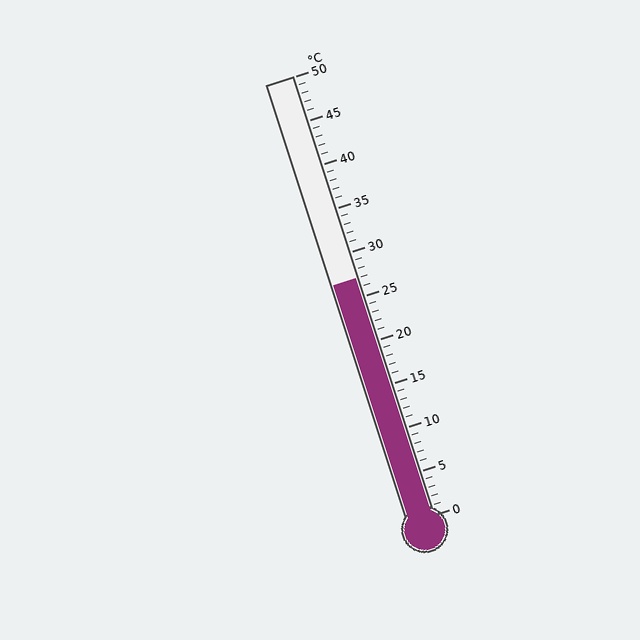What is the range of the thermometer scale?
The thermometer scale ranges from 0°C to 50°C.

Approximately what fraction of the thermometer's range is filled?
The thermometer is filled to approximately 55% of its range.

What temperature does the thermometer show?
The thermometer shows approximately 27°C.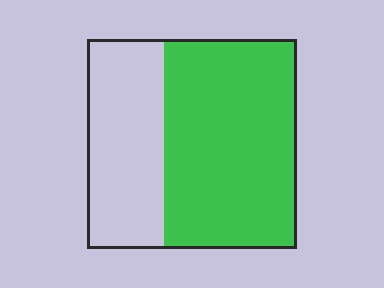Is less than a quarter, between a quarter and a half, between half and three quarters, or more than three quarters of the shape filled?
Between half and three quarters.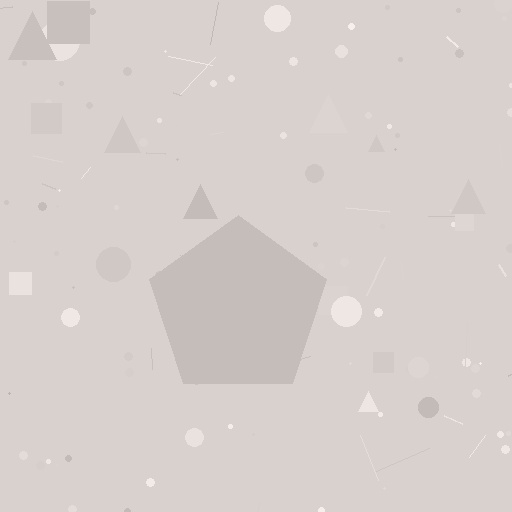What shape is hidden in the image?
A pentagon is hidden in the image.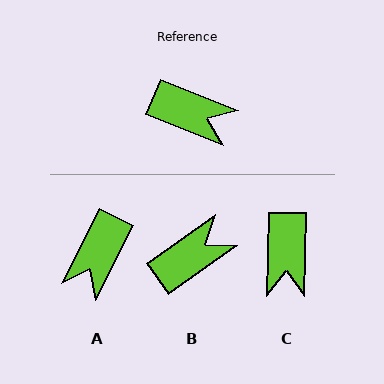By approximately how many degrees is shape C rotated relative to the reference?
Approximately 69 degrees clockwise.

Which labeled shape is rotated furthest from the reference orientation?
A, about 95 degrees away.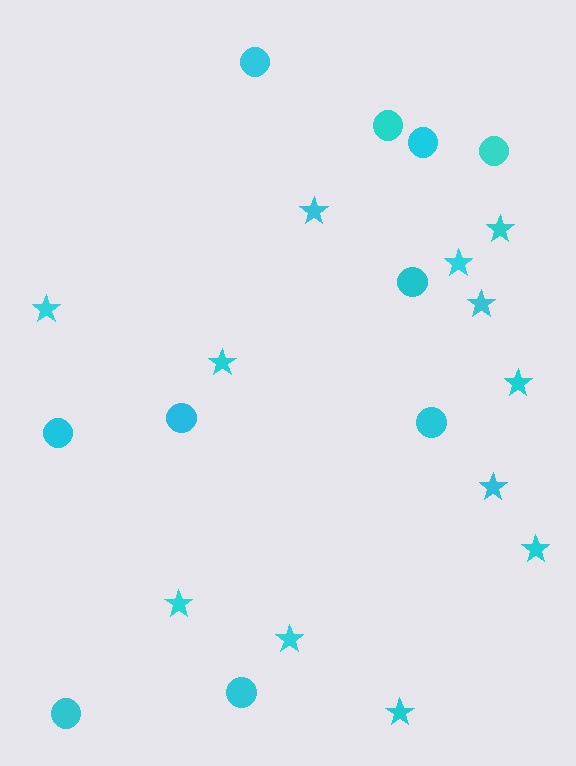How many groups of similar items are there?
There are 2 groups: one group of stars (12) and one group of circles (10).